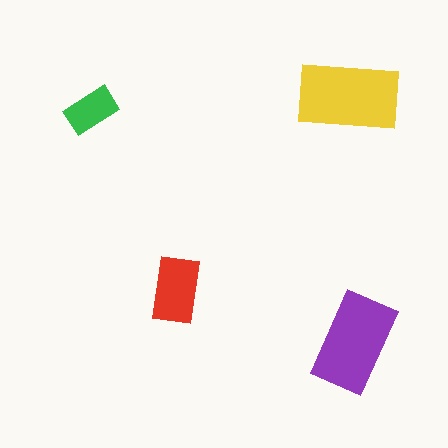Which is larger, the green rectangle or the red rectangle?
The red one.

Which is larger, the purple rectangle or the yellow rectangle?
The yellow one.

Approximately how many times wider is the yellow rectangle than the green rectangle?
About 2 times wider.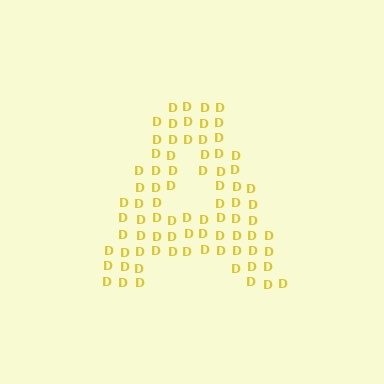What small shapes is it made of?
It is made of small letter D's.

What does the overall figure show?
The overall figure shows the letter A.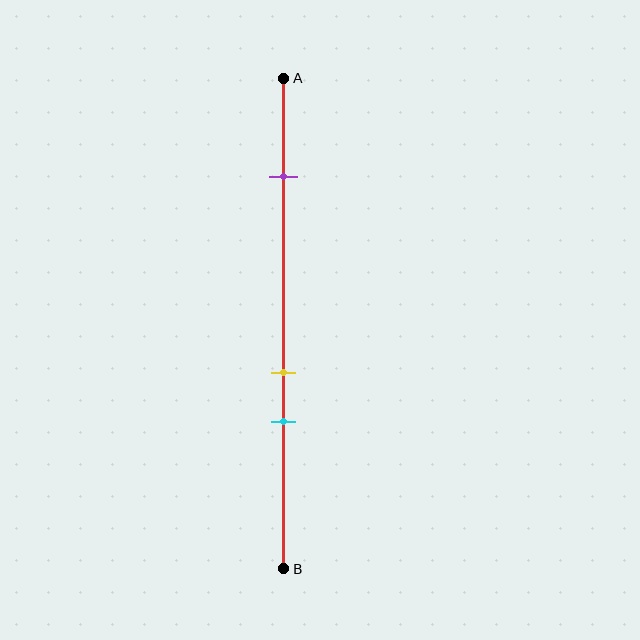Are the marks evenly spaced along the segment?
No, the marks are not evenly spaced.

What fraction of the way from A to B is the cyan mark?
The cyan mark is approximately 70% (0.7) of the way from A to B.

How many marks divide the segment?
There are 3 marks dividing the segment.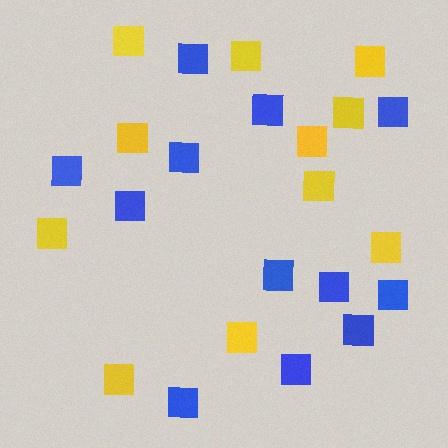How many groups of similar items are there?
There are 2 groups: one group of yellow squares (11) and one group of blue squares (12).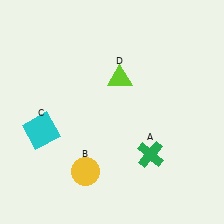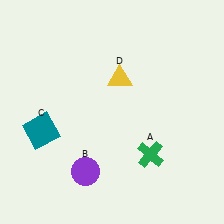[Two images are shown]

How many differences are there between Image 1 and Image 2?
There are 3 differences between the two images.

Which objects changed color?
B changed from yellow to purple. C changed from cyan to teal. D changed from lime to yellow.